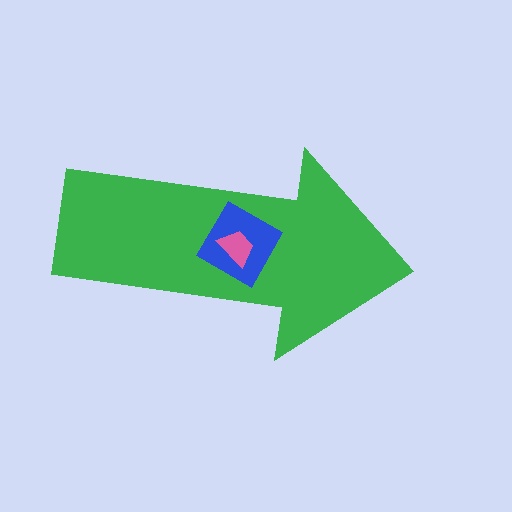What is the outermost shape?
The green arrow.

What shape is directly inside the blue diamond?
The pink trapezoid.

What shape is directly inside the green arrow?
The blue diamond.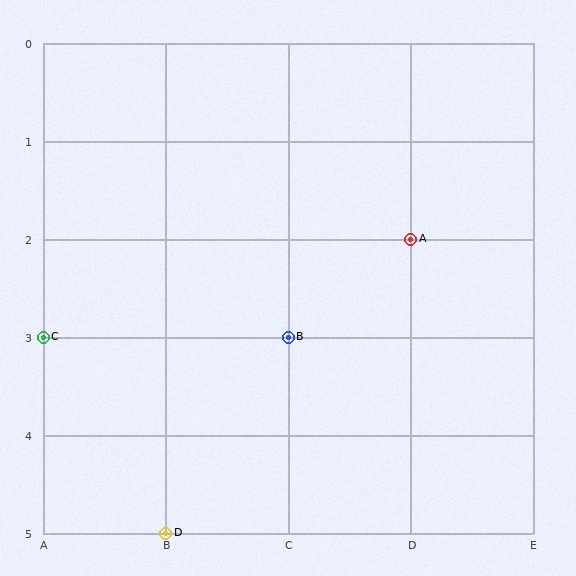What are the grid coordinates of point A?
Point A is at grid coordinates (D, 2).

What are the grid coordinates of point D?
Point D is at grid coordinates (B, 5).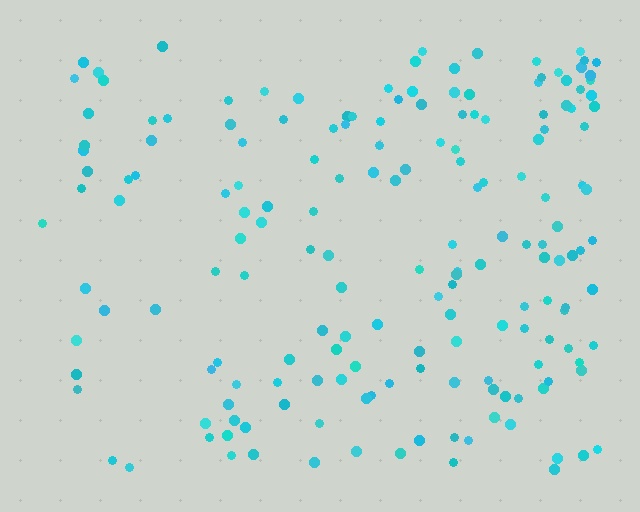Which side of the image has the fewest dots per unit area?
The left.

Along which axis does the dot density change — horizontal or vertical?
Horizontal.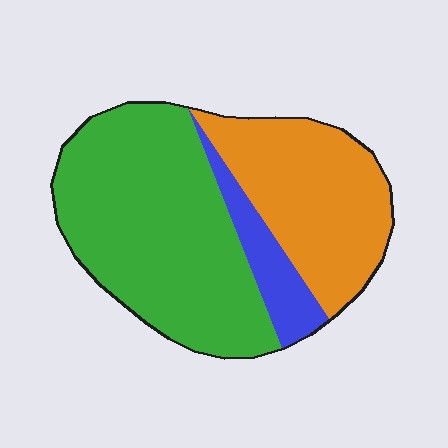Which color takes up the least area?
Blue, at roughly 10%.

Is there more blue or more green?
Green.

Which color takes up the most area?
Green, at roughly 55%.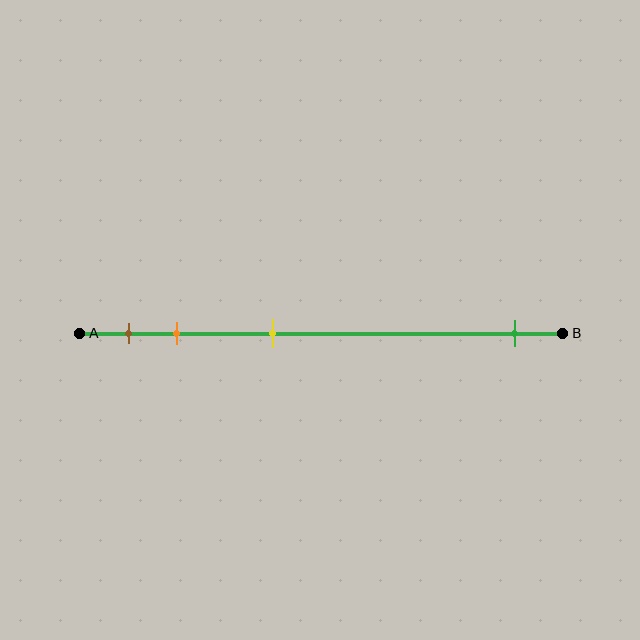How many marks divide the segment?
There are 4 marks dividing the segment.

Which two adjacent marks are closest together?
The brown and orange marks are the closest adjacent pair.